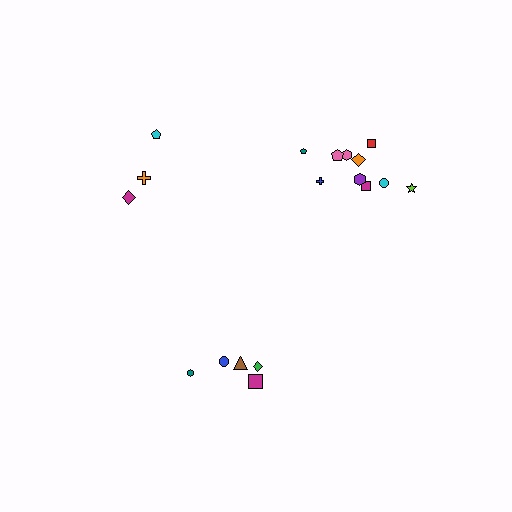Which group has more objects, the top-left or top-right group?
The top-right group.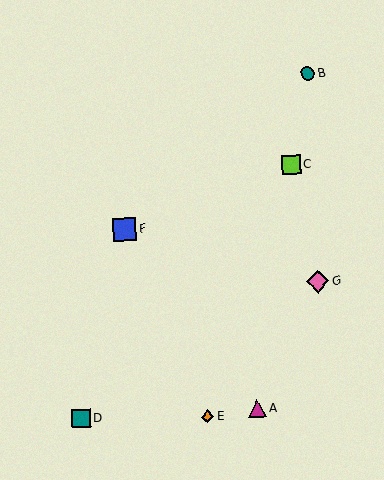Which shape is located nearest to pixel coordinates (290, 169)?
The lime square (labeled C) at (291, 165) is nearest to that location.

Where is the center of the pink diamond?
The center of the pink diamond is at (318, 281).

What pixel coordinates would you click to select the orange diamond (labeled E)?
Click at (208, 417) to select the orange diamond E.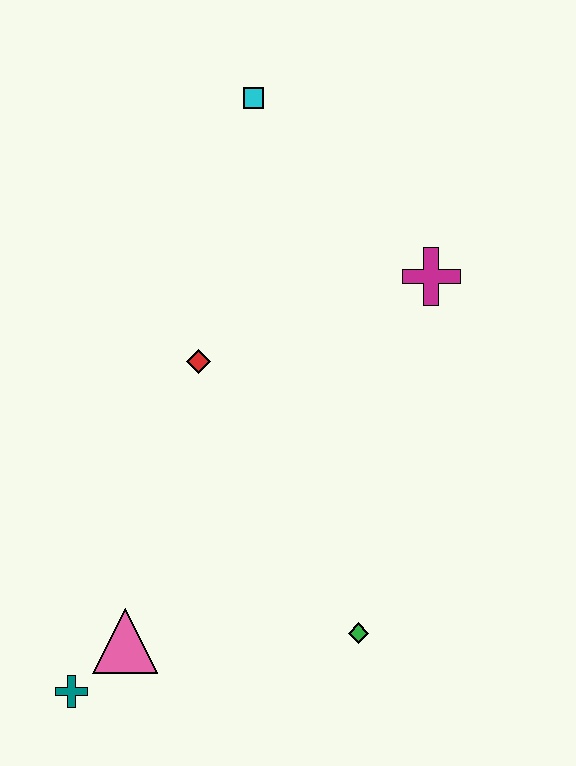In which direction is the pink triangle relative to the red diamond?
The pink triangle is below the red diamond.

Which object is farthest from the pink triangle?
The cyan square is farthest from the pink triangle.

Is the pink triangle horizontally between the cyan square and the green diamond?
No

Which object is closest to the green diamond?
The pink triangle is closest to the green diamond.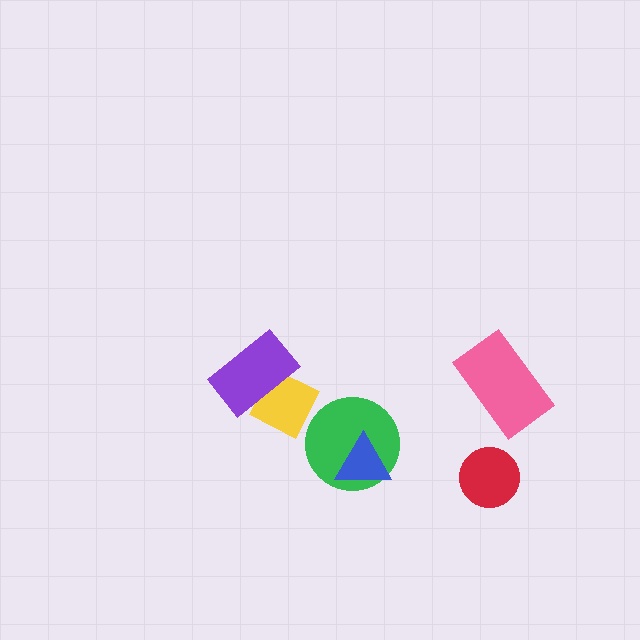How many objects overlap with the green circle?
1 object overlaps with the green circle.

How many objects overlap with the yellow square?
1 object overlaps with the yellow square.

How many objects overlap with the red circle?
0 objects overlap with the red circle.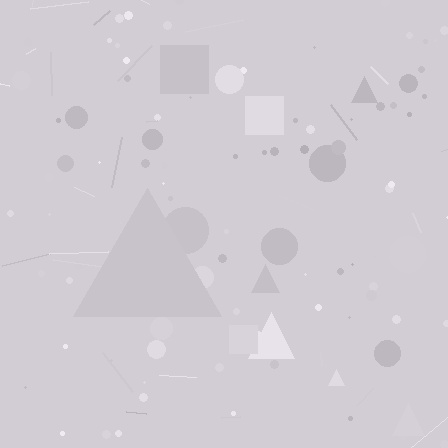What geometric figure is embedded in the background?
A triangle is embedded in the background.